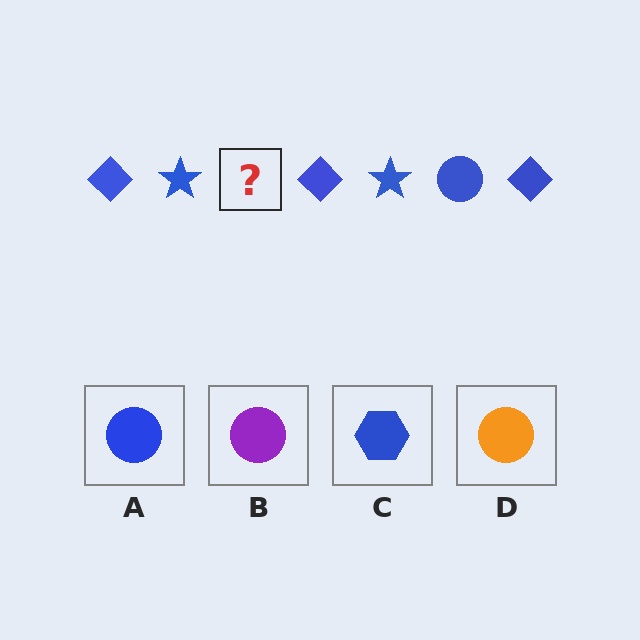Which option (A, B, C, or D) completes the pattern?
A.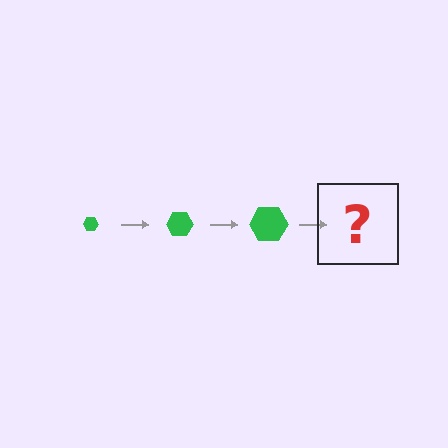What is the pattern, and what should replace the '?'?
The pattern is that the hexagon gets progressively larger each step. The '?' should be a green hexagon, larger than the previous one.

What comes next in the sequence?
The next element should be a green hexagon, larger than the previous one.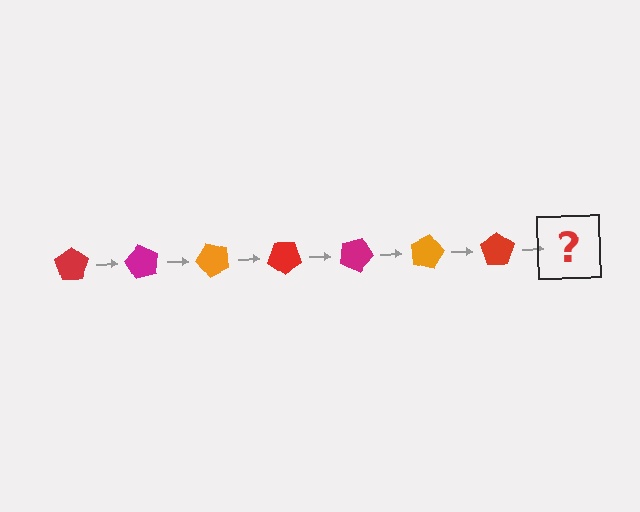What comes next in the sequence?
The next element should be a magenta pentagon, rotated 420 degrees from the start.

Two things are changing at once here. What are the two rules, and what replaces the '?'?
The two rules are that it rotates 60 degrees each step and the color cycles through red, magenta, and orange. The '?' should be a magenta pentagon, rotated 420 degrees from the start.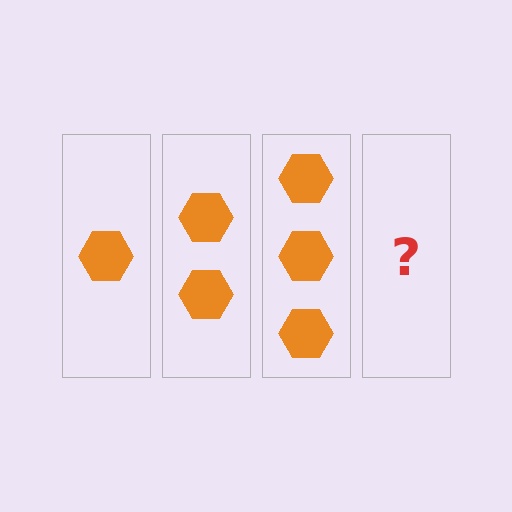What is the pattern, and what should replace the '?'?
The pattern is that each step adds one more hexagon. The '?' should be 4 hexagons.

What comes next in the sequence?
The next element should be 4 hexagons.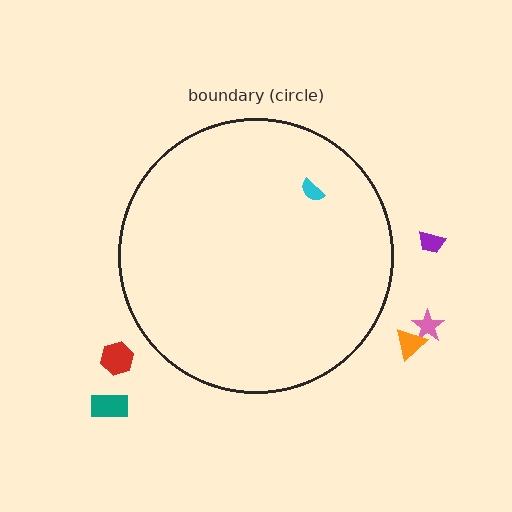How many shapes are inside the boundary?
1 inside, 5 outside.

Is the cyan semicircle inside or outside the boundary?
Inside.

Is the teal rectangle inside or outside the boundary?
Outside.